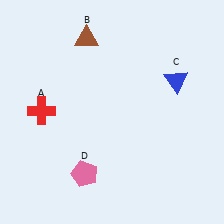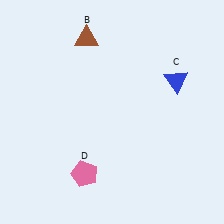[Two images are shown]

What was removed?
The red cross (A) was removed in Image 2.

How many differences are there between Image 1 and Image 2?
There is 1 difference between the two images.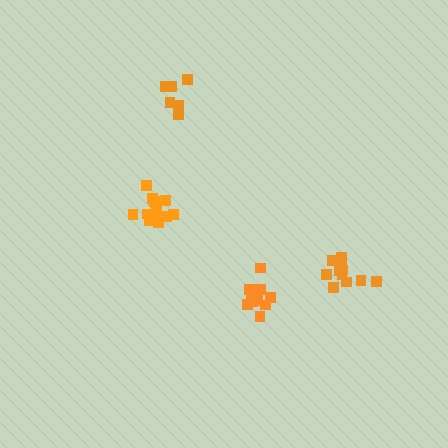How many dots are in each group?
Group 1: 11 dots, Group 2: 12 dots, Group 3: 11 dots, Group 4: 6 dots (40 total).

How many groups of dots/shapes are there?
There are 4 groups.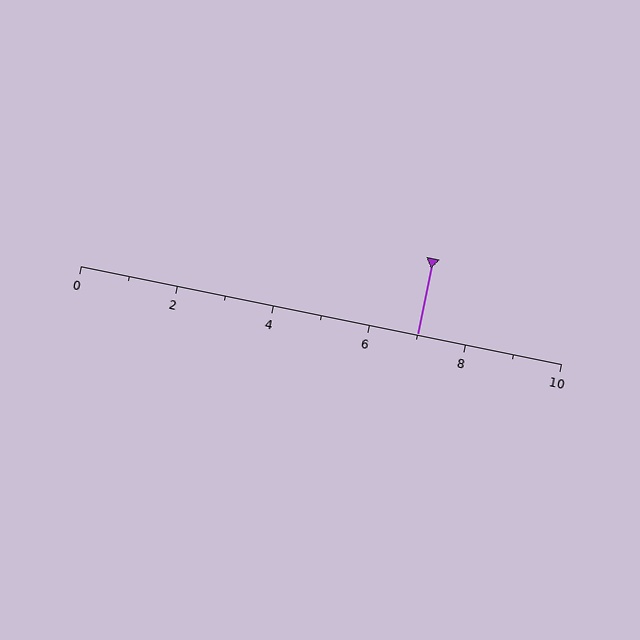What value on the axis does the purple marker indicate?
The marker indicates approximately 7.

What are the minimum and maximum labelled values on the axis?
The axis runs from 0 to 10.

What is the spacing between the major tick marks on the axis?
The major ticks are spaced 2 apart.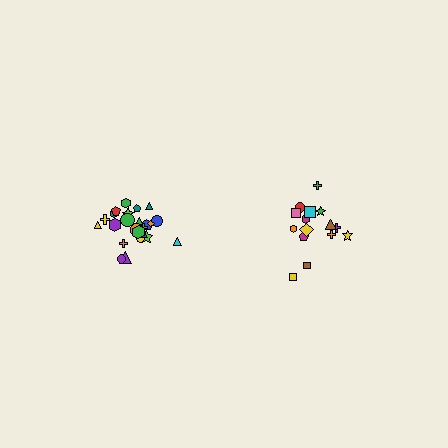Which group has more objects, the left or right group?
The left group.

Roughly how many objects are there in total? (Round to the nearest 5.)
Roughly 40 objects in total.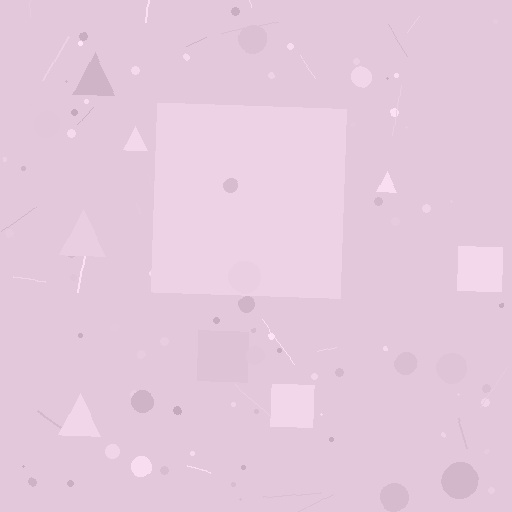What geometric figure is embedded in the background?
A square is embedded in the background.